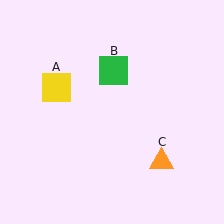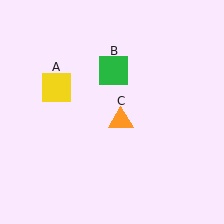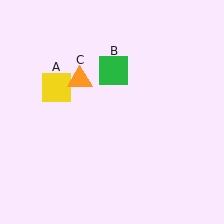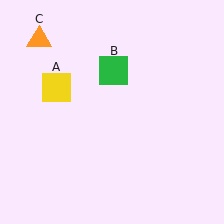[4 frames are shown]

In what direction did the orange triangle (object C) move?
The orange triangle (object C) moved up and to the left.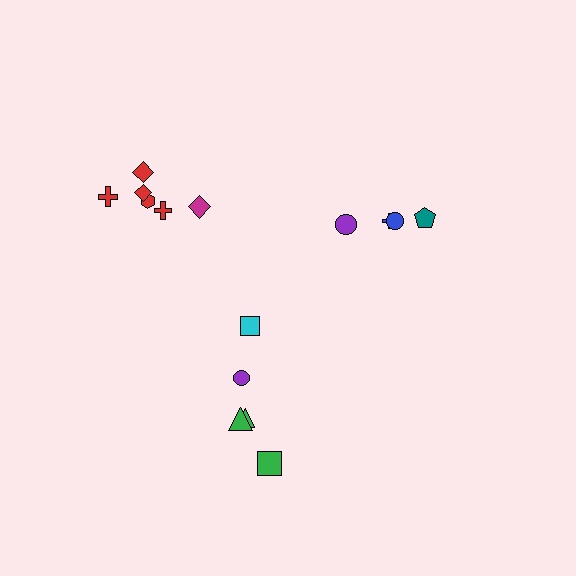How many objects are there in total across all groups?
There are 15 objects.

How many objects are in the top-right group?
There are 4 objects.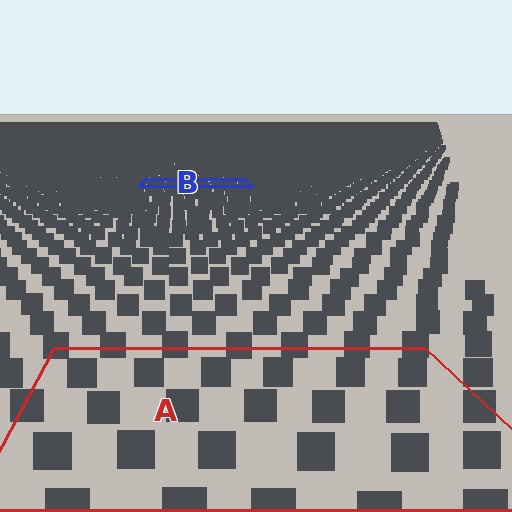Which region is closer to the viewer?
Region A is closer. The texture elements there are larger and more spread out.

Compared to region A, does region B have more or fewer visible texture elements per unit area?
Region B has more texture elements per unit area — they are packed more densely because it is farther away.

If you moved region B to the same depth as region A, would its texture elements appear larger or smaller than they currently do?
They would appear larger. At a closer depth, the same texture elements are projected at a bigger on-screen size.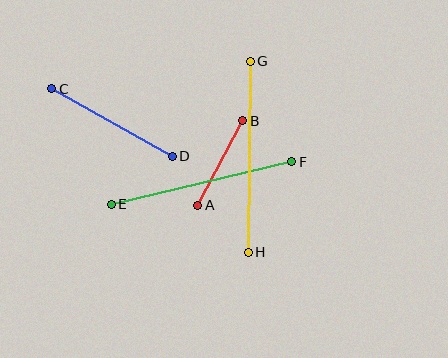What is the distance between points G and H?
The distance is approximately 191 pixels.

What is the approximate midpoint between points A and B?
The midpoint is at approximately (220, 163) pixels.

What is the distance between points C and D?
The distance is approximately 138 pixels.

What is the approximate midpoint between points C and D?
The midpoint is at approximately (112, 122) pixels.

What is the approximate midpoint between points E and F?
The midpoint is at approximately (202, 183) pixels.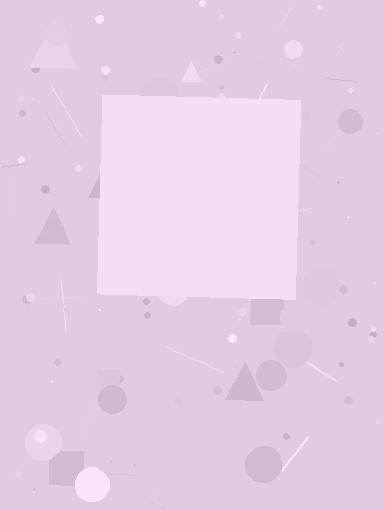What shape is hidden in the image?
A square is hidden in the image.